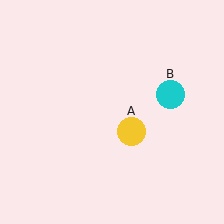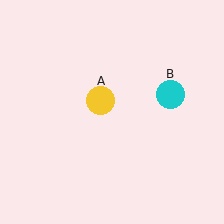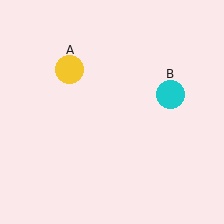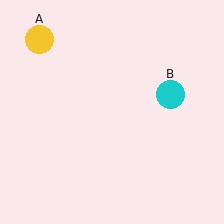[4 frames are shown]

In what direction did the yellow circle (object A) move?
The yellow circle (object A) moved up and to the left.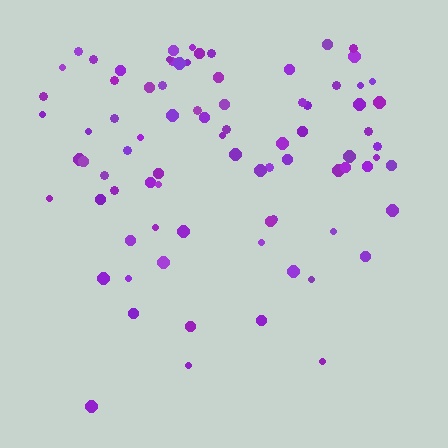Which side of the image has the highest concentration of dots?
The top.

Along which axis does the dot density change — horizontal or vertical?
Vertical.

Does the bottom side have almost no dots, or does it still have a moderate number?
Still a moderate number, just noticeably fewer than the top.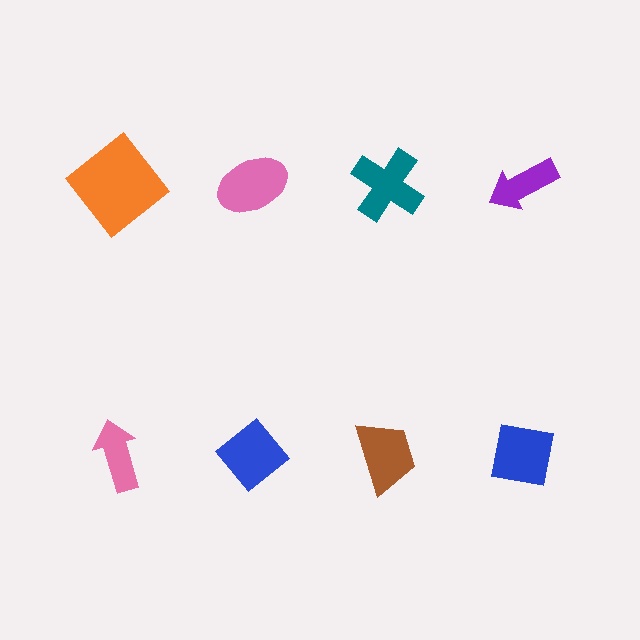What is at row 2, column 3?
A brown trapezoid.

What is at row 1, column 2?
A pink ellipse.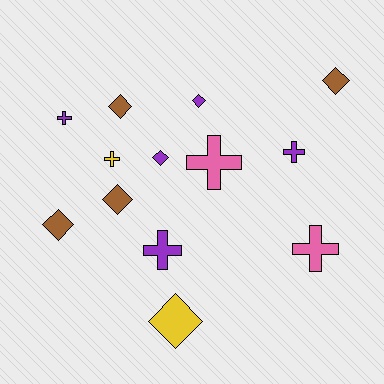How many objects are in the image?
There are 13 objects.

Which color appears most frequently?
Purple, with 5 objects.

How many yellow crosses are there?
There is 1 yellow cross.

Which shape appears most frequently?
Diamond, with 7 objects.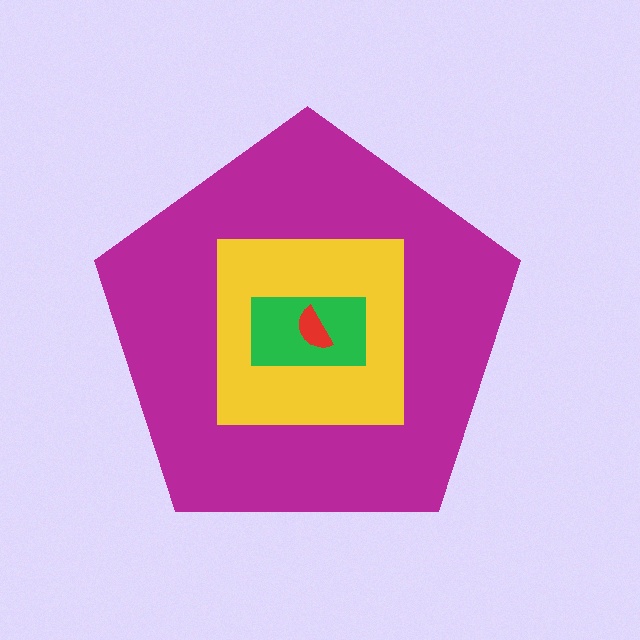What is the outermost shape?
The magenta pentagon.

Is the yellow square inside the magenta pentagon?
Yes.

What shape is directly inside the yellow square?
The green rectangle.